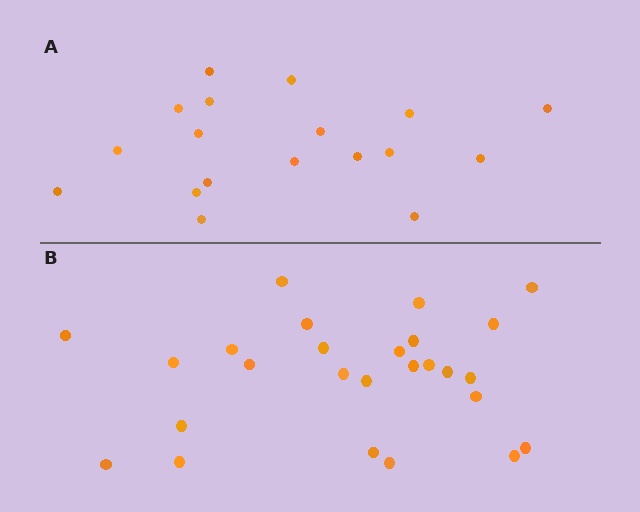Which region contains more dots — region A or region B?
Region B (the bottom region) has more dots.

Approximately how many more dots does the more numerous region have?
Region B has roughly 8 or so more dots than region A.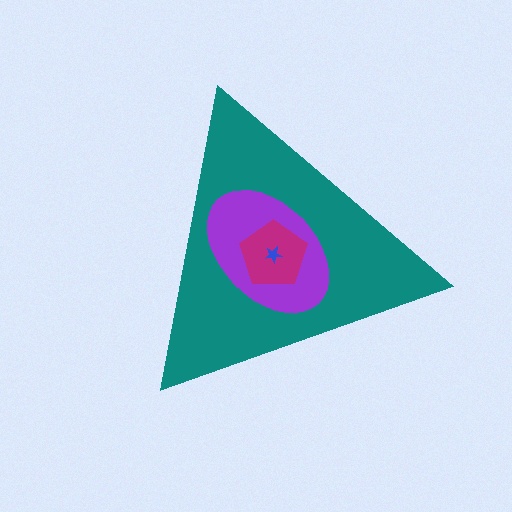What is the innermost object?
The blue star.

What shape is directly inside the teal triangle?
The purple ellipse.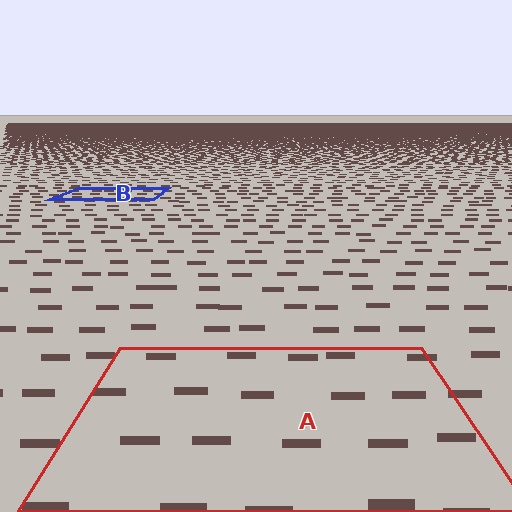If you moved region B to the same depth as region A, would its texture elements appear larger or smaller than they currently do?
They would appear larger. At a closer depth, the same texture elements are projected at a bigger on-screen size.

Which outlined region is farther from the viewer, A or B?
Region B is farther from the viewer — the texture elements inside it appear smaller and more densely packed.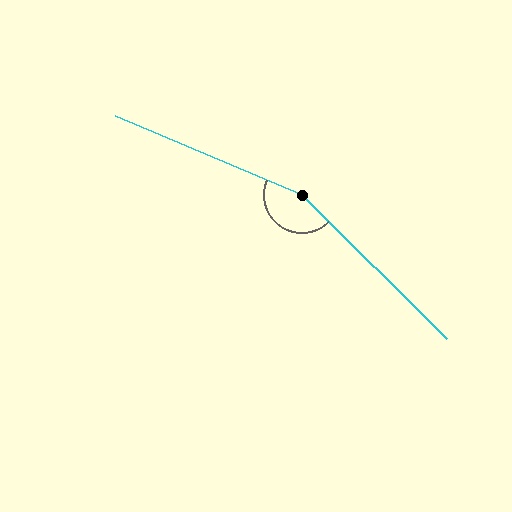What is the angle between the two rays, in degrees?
Approximately 158 degrees.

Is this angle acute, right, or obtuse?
It is obtuse.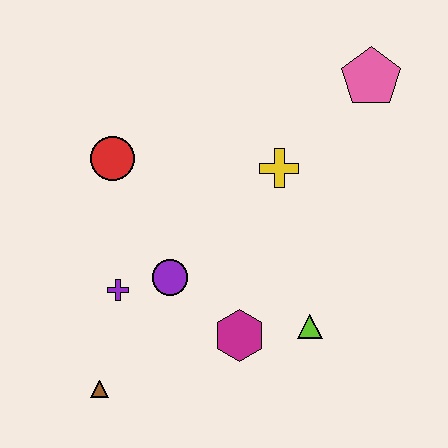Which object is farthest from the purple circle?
The pink pentagon is farthest from the purple circle.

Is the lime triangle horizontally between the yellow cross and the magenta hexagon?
No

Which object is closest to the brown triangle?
The purple cross is closest to the brown triangle.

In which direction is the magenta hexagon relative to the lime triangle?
The magenta hexagon is to the left of the lime triangle.